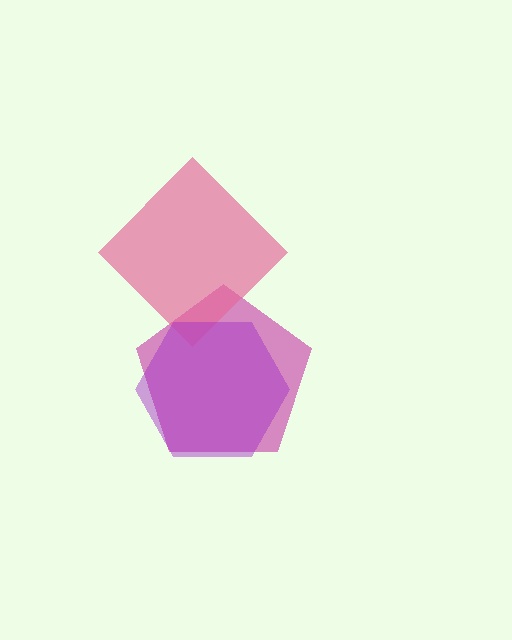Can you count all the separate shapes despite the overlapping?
Yes, there are 3 separate shapes.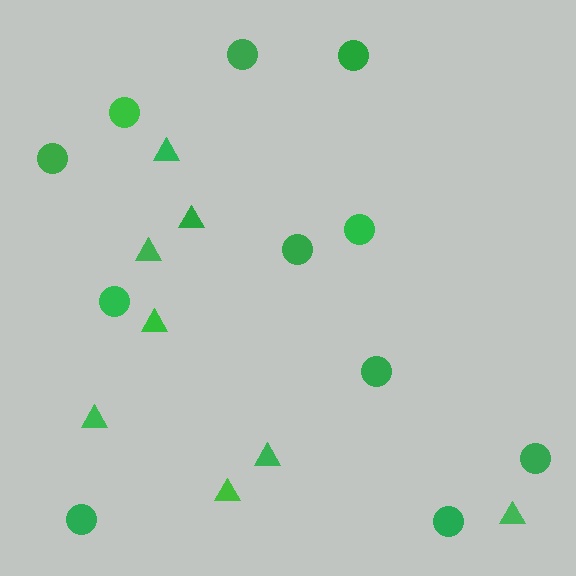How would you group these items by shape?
There are 2 groups: one group of circles (11) and one group of triangles (8).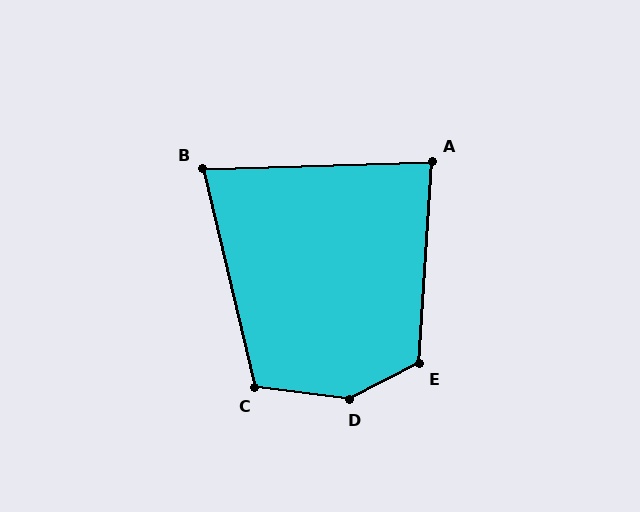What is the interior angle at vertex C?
Approximately 111 degrees (obtuse).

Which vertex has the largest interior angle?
D, at approximately 145 degrees.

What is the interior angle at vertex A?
Approximately 85 degrees (acute).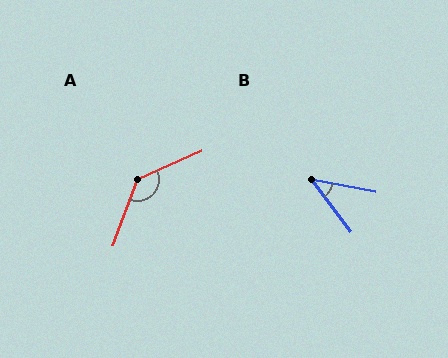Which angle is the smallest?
B, at approximately 42 degrees.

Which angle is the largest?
A, at approximately 134 degrees.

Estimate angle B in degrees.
Approximately 42 degrees.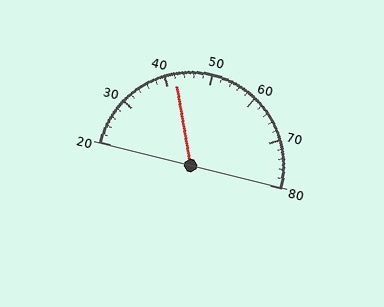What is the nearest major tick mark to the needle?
The nearest major tick mark is 40.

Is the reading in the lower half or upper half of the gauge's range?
The reading is in the lower half of the range (20 to 80).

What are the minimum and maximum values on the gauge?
The gauge ranges from 20 to 80.